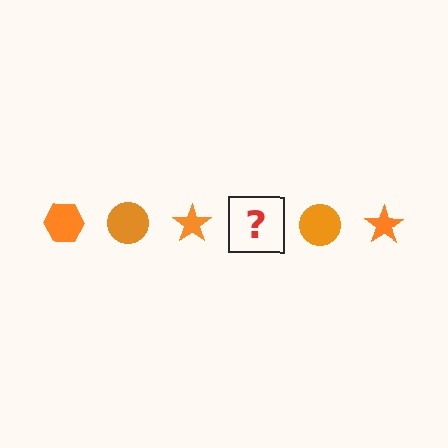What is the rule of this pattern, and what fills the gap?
The rule is that the pattern cycles through hexagon, circle, star shapes in orange. The gap should be filled with an orange hexagon.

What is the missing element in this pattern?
The missing element is an orange hexagon.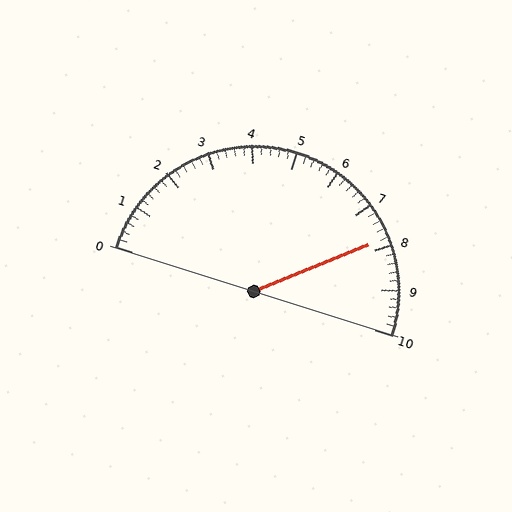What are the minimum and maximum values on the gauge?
The gauge ranges from 0 to 10.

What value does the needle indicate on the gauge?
The needle indicates approximately 7.8.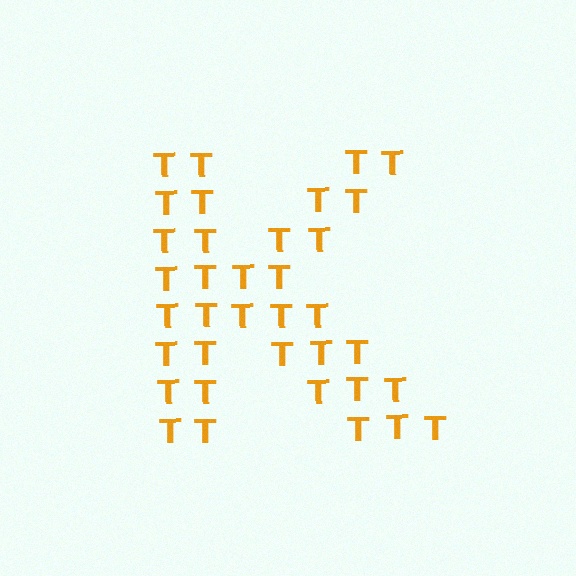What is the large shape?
The large shape is the letter K.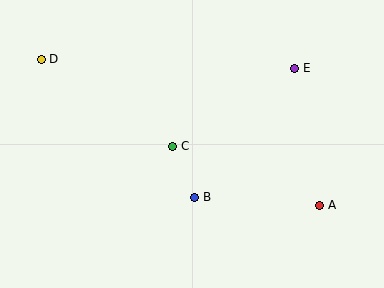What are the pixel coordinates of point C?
Point C is at (173, 146).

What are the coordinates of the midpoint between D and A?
The midpoint between D and A is at (180, 132).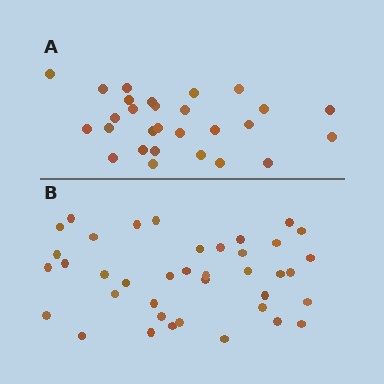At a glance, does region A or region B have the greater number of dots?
Region B (the bottom region) has more dots.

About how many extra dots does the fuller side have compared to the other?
Region B has roughly 12 or so more dots than region A.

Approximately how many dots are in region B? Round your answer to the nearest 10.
About 40 dots. (The exact count is 39, which rounds to 40.)